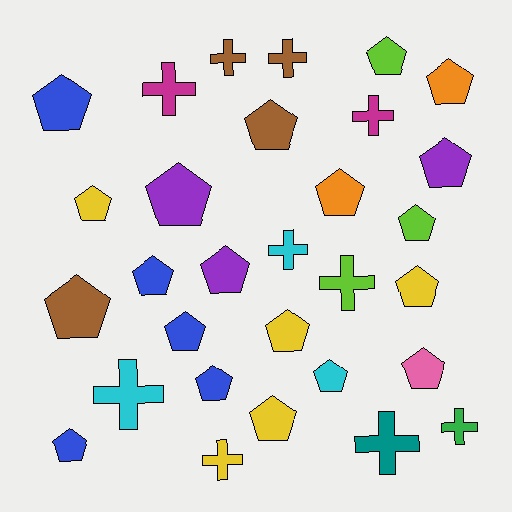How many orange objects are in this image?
There are 2 orange objects.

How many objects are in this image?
There are 30 objects.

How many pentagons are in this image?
There are 20 pentagons.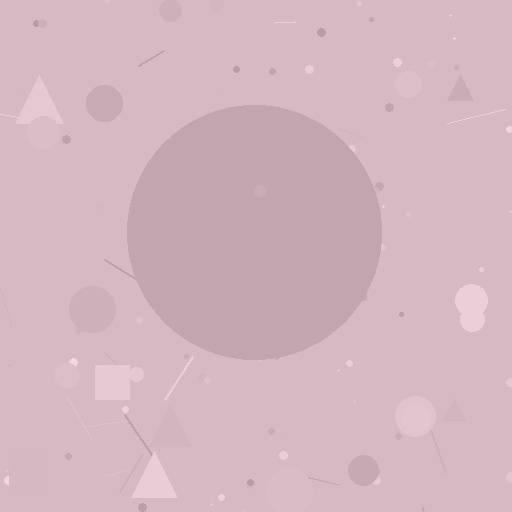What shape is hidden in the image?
A circle is hidden in the image.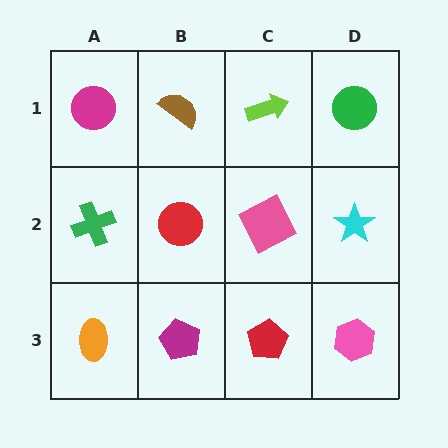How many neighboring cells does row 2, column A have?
3.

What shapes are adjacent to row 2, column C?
A lime arrow (row 1, column C), a red pentagon (row 3, column C), a red circle (row 2, column B), a cyan star (row 2, column D).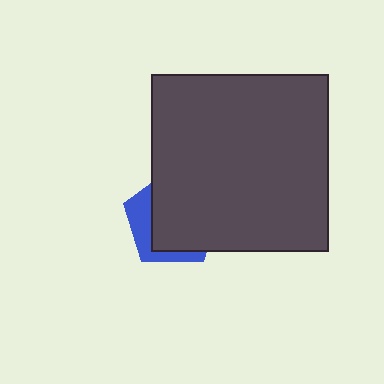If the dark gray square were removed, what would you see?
You would see the complete blue pentagon.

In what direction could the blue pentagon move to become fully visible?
The blue pentagon could move toward the lower-left. That would shift it out from behind the dark gray square entirely.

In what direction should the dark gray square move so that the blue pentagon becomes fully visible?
The dark gray square should move toward the upper-right. That is the shortest direction to clear the overlap and leave the blue pentagon fully visible.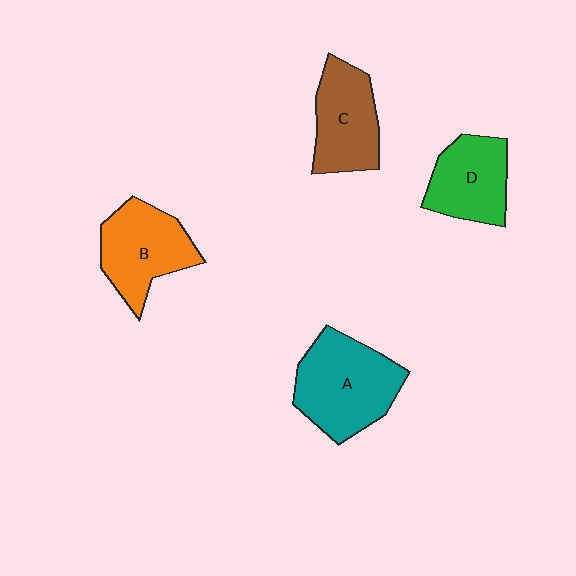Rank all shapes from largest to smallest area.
From largest to smallest: A (teal), B (orange), C (brown), D (green).